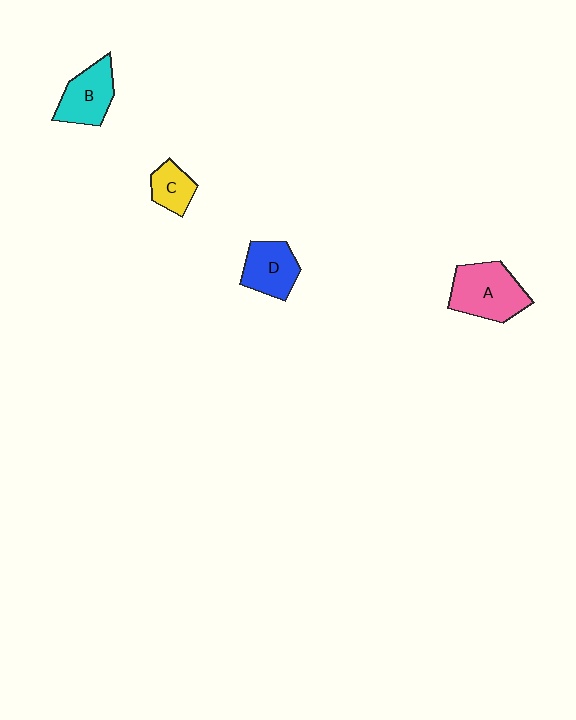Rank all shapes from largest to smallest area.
From largest to smallest: A (pink), B (cyan), D (blue), C (yellow).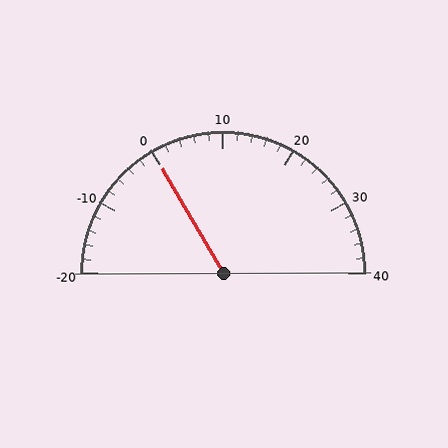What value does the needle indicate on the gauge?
The needle indicates approximately 0.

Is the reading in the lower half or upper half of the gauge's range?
The reading is in the lower half of the range (-20 to 40).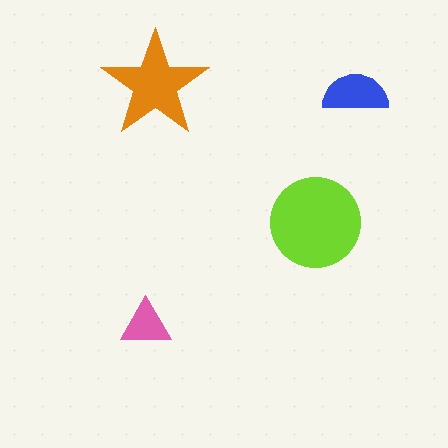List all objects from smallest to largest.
The pink triangle, the blue semicircle, the orange star, the lime circle.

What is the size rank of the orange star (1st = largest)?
2nd.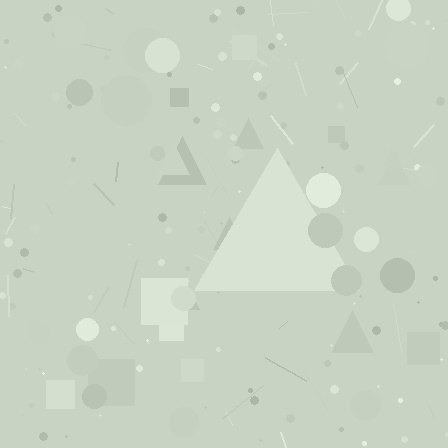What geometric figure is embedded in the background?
A triangle is embedded in the background.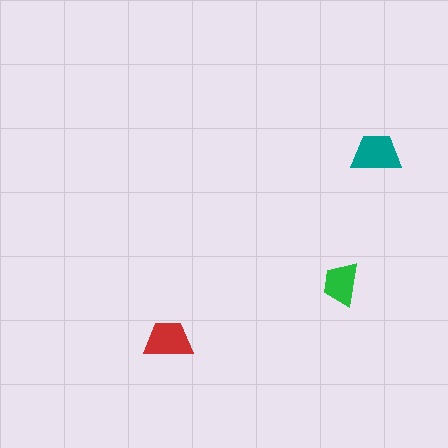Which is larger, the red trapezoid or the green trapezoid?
The red one.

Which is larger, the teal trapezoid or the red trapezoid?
The teal one.